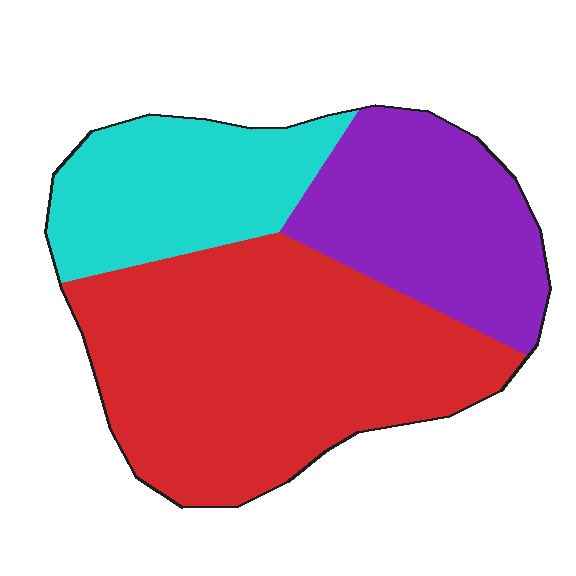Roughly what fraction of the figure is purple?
Purple covers about 25% of the figure.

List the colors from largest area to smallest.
From largest to smallest: red, purple, cyan.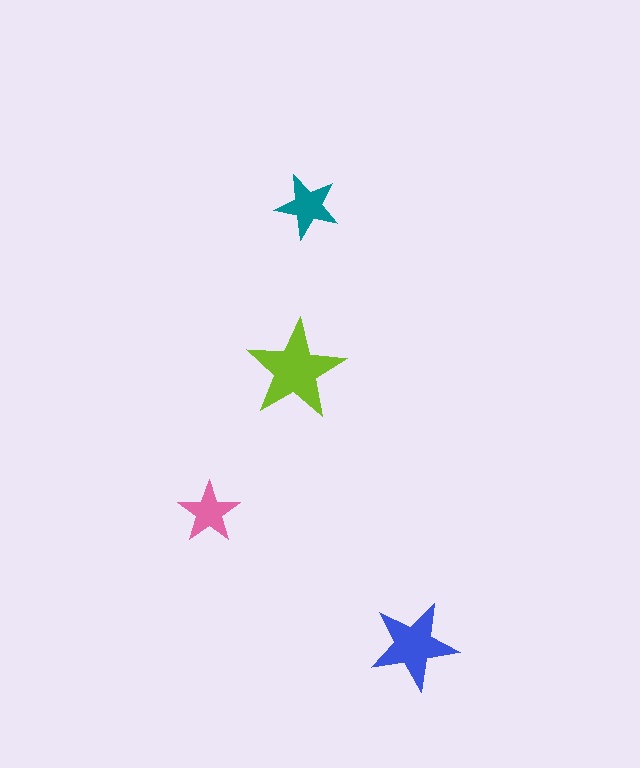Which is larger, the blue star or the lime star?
The lime one.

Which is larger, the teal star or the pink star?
The teal one.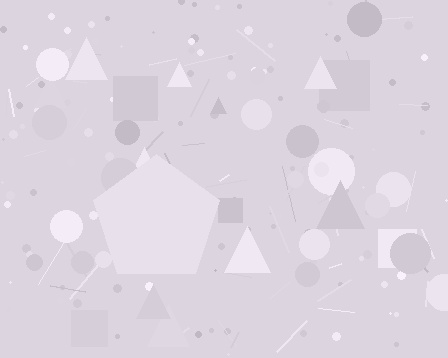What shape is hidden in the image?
A pentagon is hidden in the image.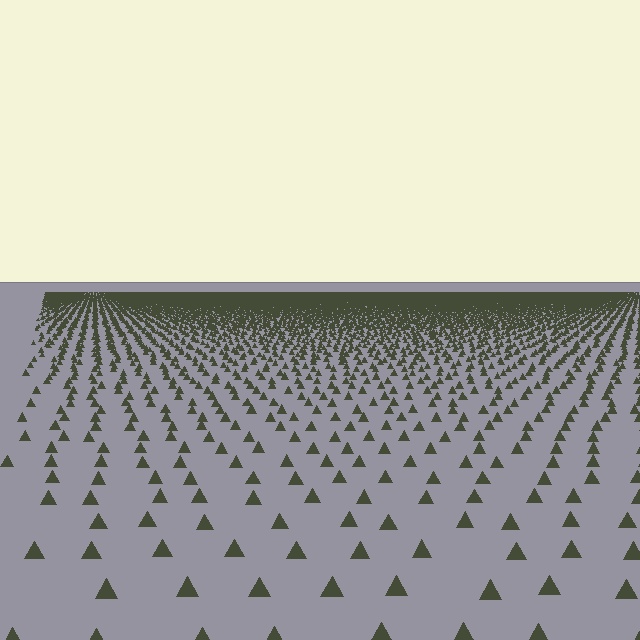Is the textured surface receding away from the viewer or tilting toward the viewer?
The surface is receding away from the viewer. Texture elements get smaller and denser toward the top.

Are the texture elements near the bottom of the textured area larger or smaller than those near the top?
Larger. Near the bottom, elements are closer to the viewer and appear at a bigger on-screen size.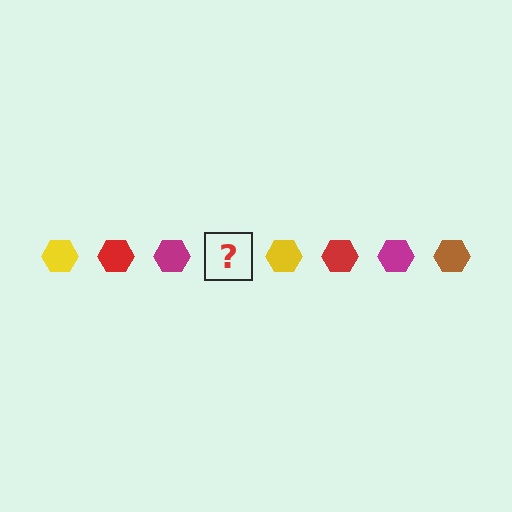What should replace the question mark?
The question mark should be replaced with a brown hexagon.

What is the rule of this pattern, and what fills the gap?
The rule is that the pattern cycles through yellow, red, magenta, brown hexagons. The gap should be filled with a brown hexagon.